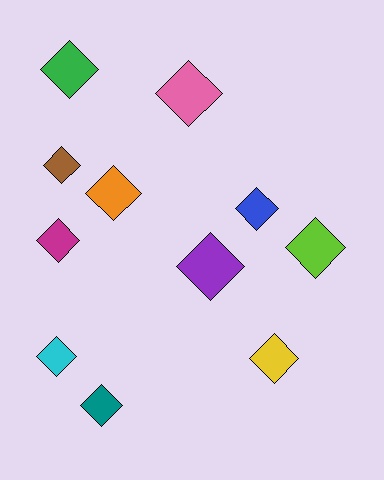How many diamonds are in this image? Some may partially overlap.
There are 11 diamonds.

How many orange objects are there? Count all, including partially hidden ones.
There is 1 orange object.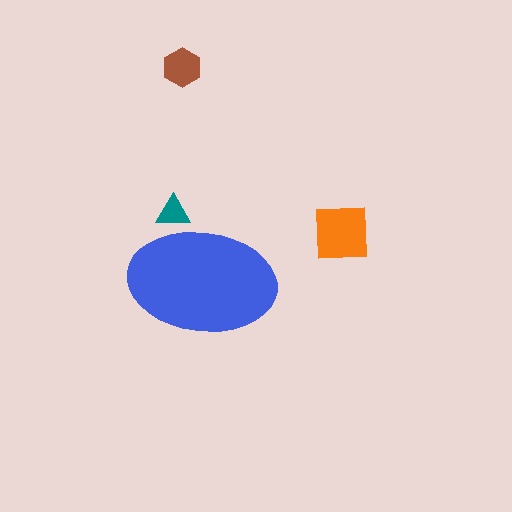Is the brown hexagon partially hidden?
No, the brown hexagon is fully visible.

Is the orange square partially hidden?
No, the orange square is fully visible.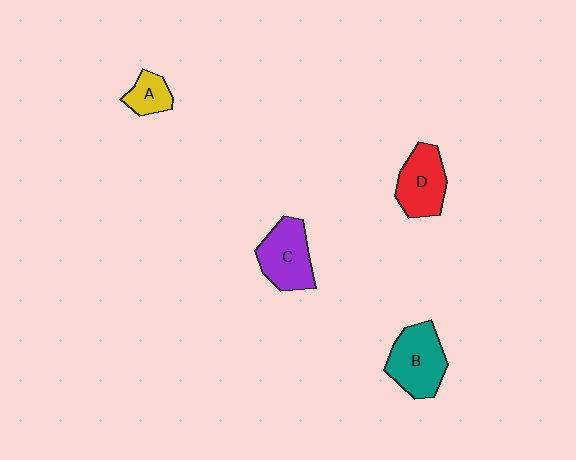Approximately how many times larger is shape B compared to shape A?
Approximately 2.2 times.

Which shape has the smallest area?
Shape A (yellow).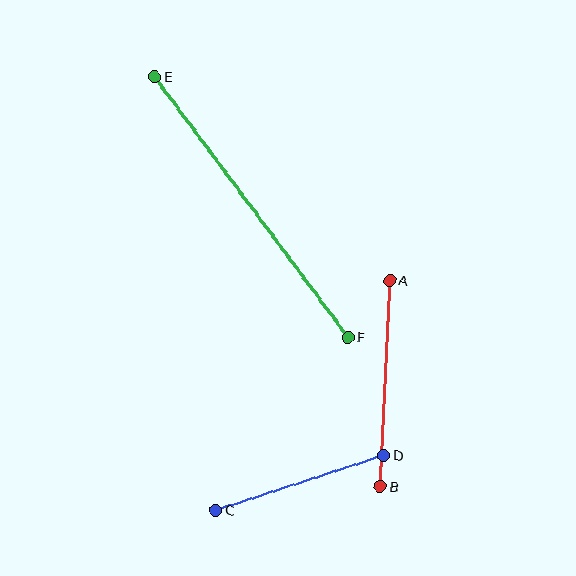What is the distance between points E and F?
The distance is approximately 325 pixels.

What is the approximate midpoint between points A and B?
The midpoint is at approximately (385, 383) pixels.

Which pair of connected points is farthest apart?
Points E and F are farthest apart.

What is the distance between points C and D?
The distance is approximately 177 pixels.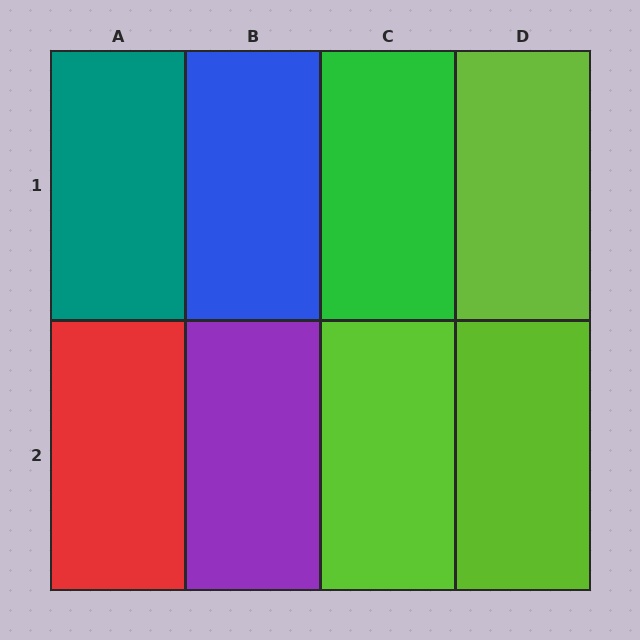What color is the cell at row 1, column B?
Blue.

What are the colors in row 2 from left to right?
Red, purple, lime, lime.